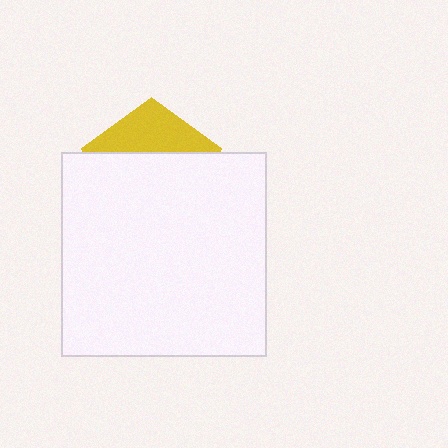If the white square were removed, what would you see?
You would see the complete yellow pentagon.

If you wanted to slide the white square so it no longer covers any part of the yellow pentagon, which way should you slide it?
Slide it down — that is the most direct way to separate the two shapes.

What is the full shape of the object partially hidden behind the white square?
The partially hidden object is a yellow pentagon.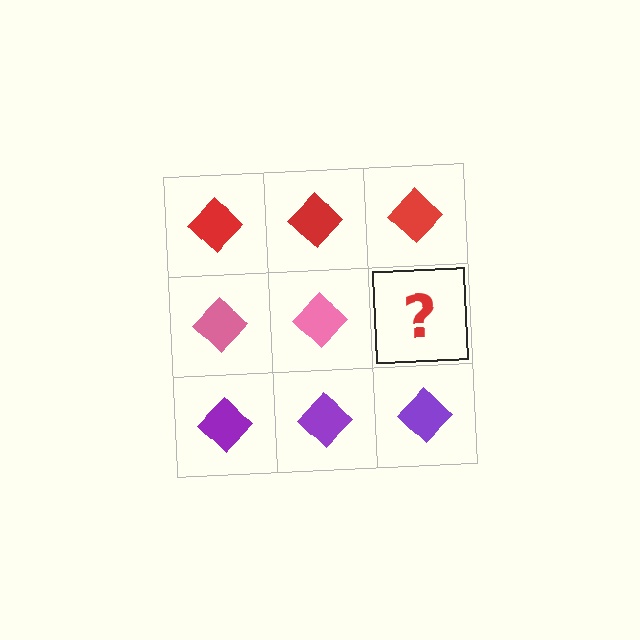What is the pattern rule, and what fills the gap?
The rule is that each row has a consistent color. The gap should be filled with a pink diamond.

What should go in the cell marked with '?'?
The missing cell should contain a pink diamond.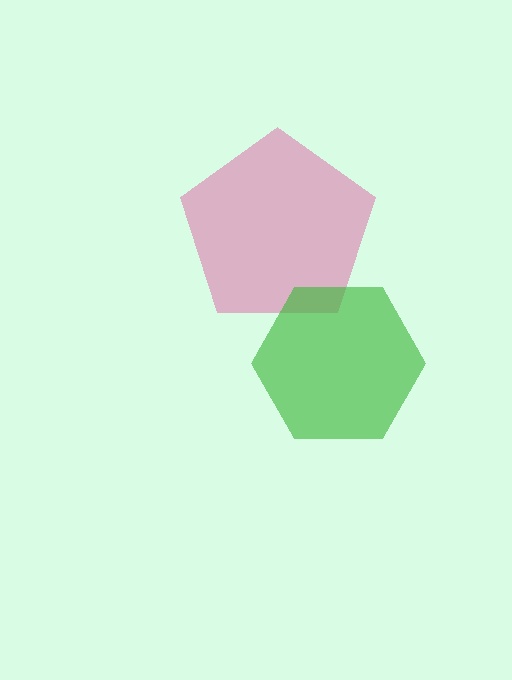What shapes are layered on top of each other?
The layered shapes are: a pink pentagon, a green hexagon.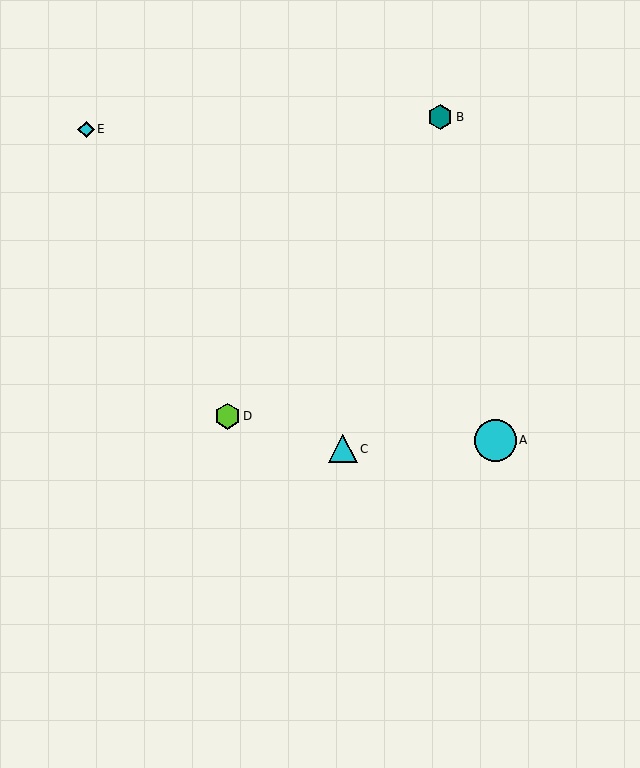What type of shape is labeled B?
Shape B is a teal hexagon.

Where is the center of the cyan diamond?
The center of the cyan diamond is at (86, 129).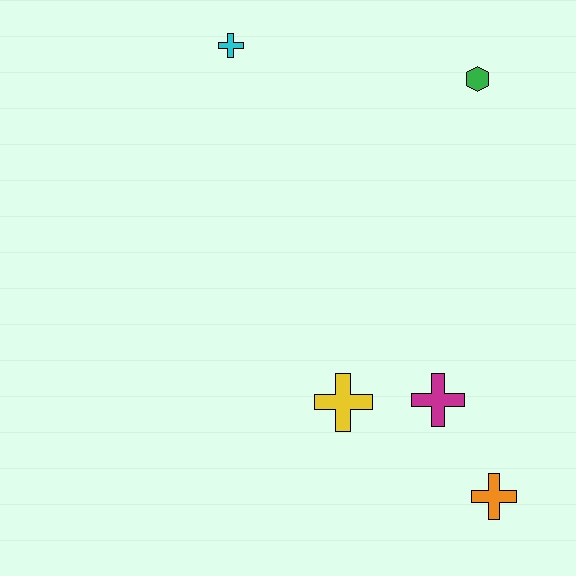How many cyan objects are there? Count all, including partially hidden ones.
There is 1 cyan object.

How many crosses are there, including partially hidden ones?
There are 4 crosses.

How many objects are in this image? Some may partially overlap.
There are 5 objects.